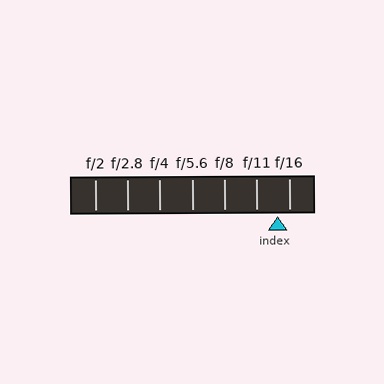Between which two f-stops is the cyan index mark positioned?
The index mark is between f/11 and f/16.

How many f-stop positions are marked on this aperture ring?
There are 7 f-stop positions marked.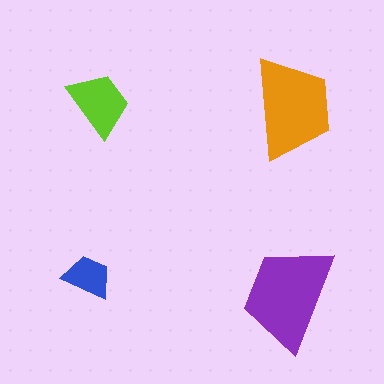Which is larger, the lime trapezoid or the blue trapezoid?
The lime one.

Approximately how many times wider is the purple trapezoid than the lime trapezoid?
About 1.5 times wider.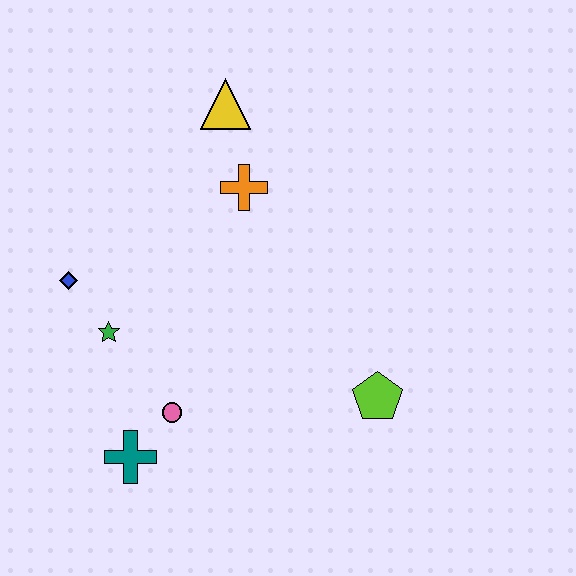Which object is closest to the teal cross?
The pink circle is closest to the teal cross.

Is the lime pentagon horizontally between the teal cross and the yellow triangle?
No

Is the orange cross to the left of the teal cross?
No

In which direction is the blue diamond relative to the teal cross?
The blue diamond is above the teal cross.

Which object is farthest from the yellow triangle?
The teal cross is farthest from the yellow triangle.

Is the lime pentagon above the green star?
No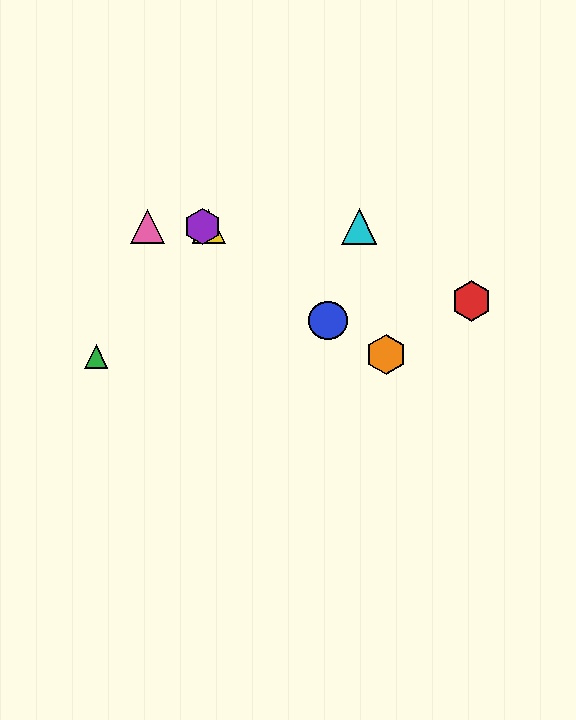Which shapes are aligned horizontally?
The yellow triangle, the purple hexagon, the cyan triangle, the pink triangle are aligned horizontally.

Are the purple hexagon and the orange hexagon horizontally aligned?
No, the purple hexagon is at y≈226 and the orange hexagon is at y≈355.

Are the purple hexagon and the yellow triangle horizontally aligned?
Yes, both are at y≈226.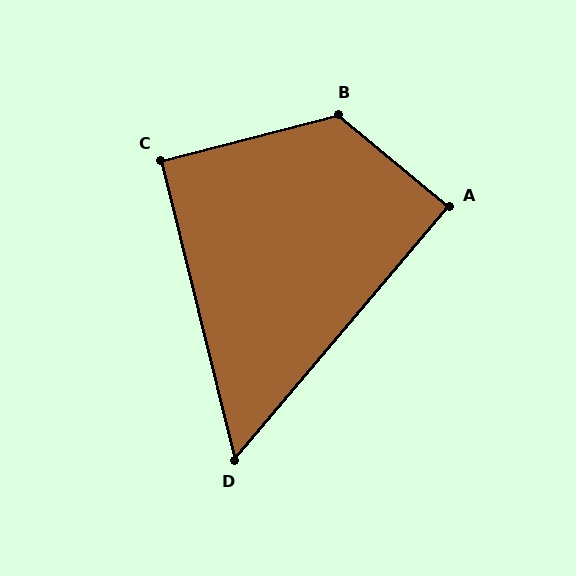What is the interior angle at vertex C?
Approximately 91 degrees (approximately right).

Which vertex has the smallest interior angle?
D, at approximately 54 degrees.